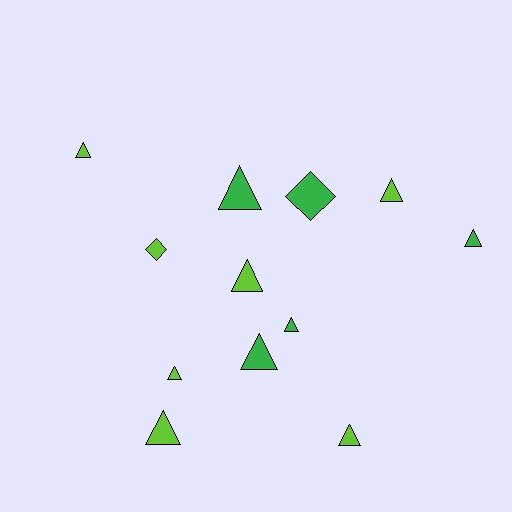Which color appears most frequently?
Lime, with 7 objects.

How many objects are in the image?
There are 12 objects.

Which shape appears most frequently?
Triangle, with 10 objects.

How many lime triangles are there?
There are 6 lime triangles.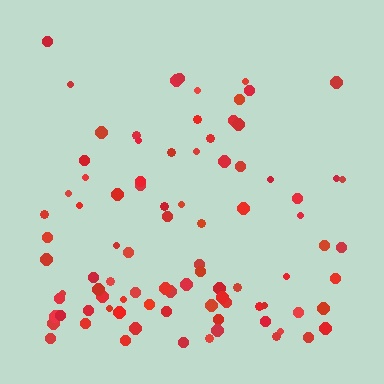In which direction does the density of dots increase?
From top to bottom, with the bottom side densest.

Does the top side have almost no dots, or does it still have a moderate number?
Still a moderate number, just noticeably fewer than the bottom.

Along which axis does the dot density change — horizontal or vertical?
Vertical.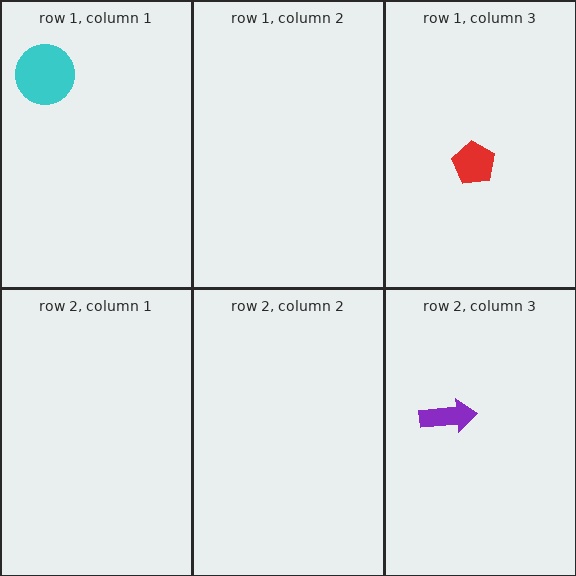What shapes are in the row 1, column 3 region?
The red pentagon.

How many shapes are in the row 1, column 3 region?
1.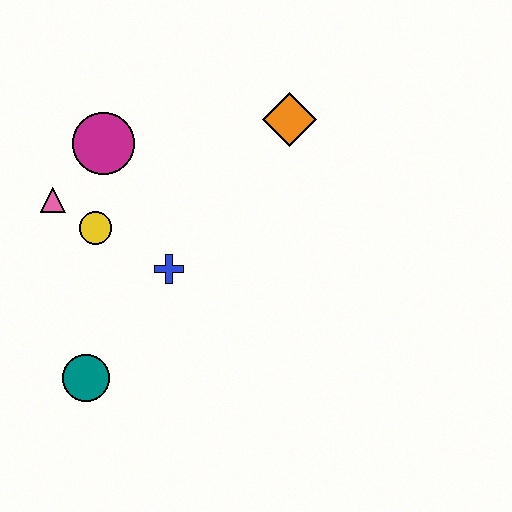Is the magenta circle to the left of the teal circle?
No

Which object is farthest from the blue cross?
The orange diamond is farthest from the blue cross.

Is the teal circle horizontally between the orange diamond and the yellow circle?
No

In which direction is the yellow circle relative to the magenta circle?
The yellow circle is below the magenta circle.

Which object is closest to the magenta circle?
The pink triangle is closest to the magenta circle.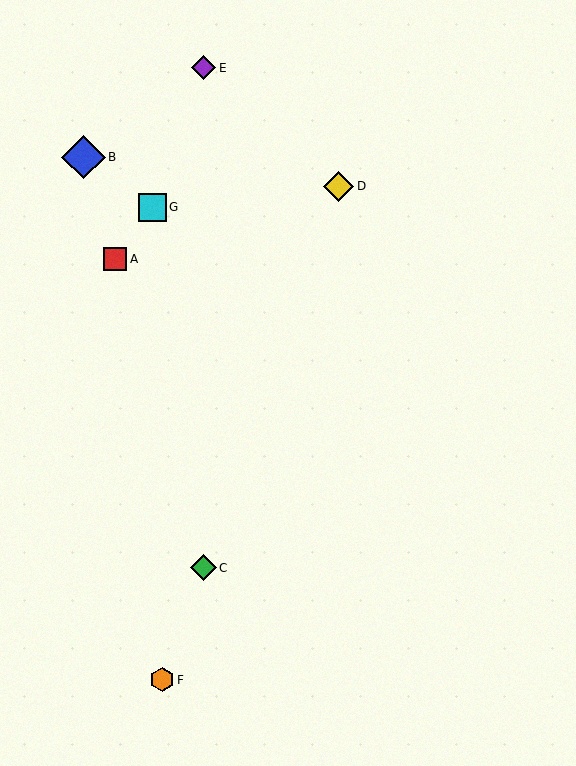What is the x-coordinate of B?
Object B is at x≈83.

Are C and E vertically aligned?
Yes, both are at x≈203.